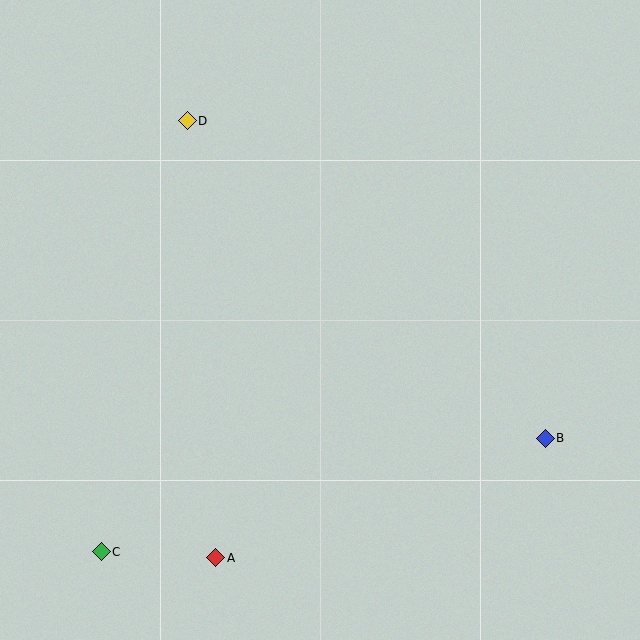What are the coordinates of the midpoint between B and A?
The midpoint between B and A is at (381, 498).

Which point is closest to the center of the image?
Point D at (187, 121) is closest to the center.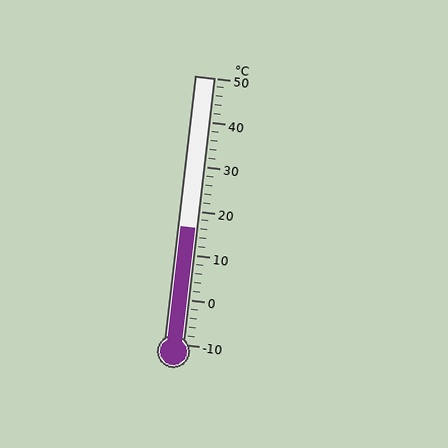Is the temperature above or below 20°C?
The temperature is below 20°C.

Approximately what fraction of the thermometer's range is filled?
The thermometer is filled to approximately 45% of its range.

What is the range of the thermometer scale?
The thermometer scale ranges from -10°C to 50°C.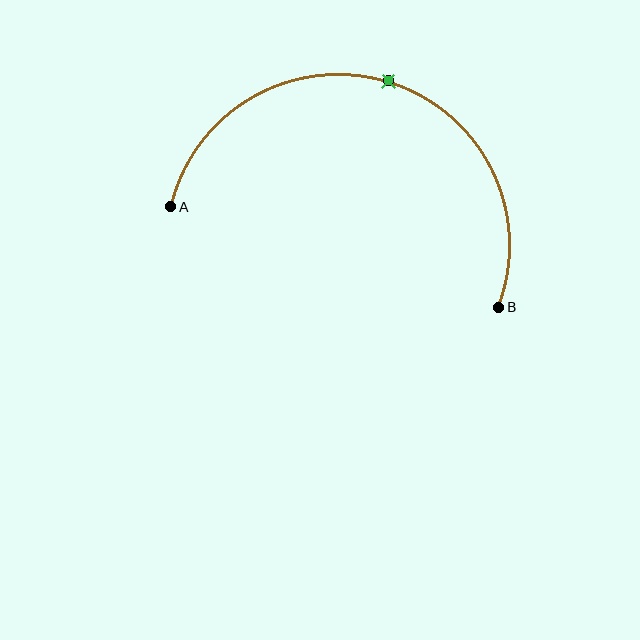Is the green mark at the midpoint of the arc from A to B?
Yes. The green mark lies on the arc at equal arc-length from both A and B — it is the arc midpoint.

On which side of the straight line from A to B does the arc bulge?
The arc bulges above the straight line connecting A and B.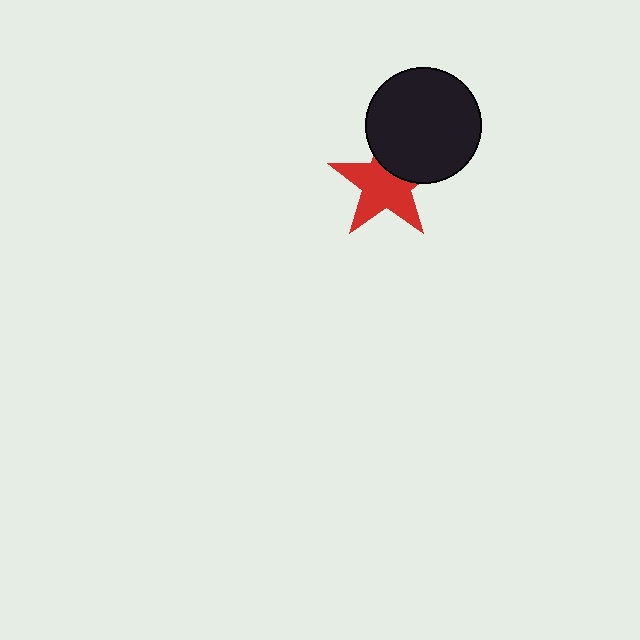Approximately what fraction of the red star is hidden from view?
Roughly 32% of the red star is hidden behind the black circle.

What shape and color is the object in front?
The object in front is a black circle.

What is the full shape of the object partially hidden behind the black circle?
The partially hidden object is a red star.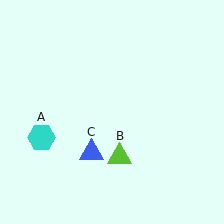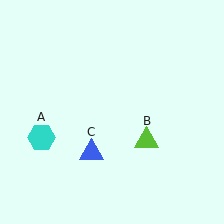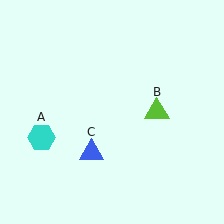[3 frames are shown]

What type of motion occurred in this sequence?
The lime triangle (object B) rotated counterclockwise around the center of the scene.